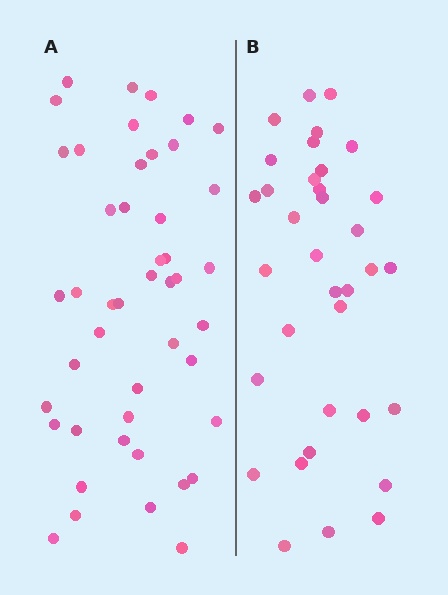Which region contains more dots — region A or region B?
Region A (the left region) has more dots.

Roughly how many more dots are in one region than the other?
Region A has roughly 12 or so more dots than region B.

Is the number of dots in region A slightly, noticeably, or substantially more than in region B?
Region A has noticeably more, but not dramatically so. The ratio is roughly 1.3 to 1.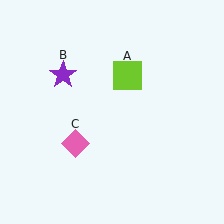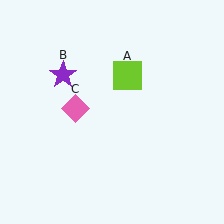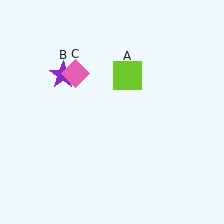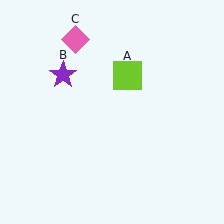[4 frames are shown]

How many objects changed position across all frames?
1 object changed position: pink diamond (object C).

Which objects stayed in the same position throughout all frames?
Lime square (object A) and purple star (object B) remained stationary.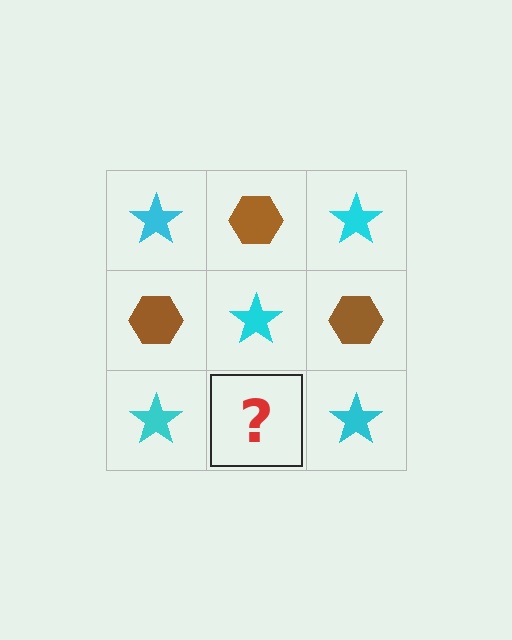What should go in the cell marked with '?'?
The missing cell should contain a brown hexagon.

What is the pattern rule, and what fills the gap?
The rule is that it alternates cyan star and brown hexagon in a checkerboard pattern. The gap should be filled with a brown hexagon.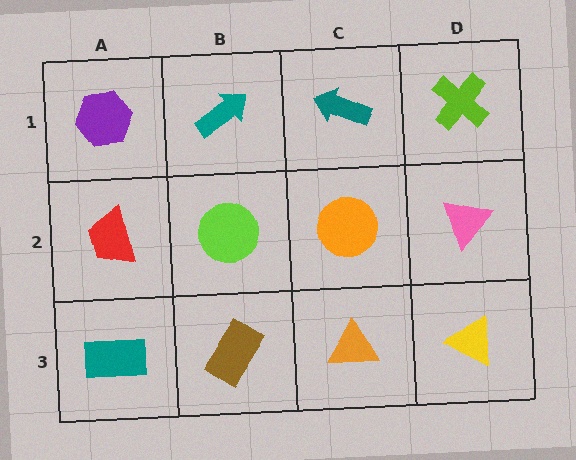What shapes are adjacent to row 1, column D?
A pink triangle (row 2, column D), a teal arrow (row 1, column C).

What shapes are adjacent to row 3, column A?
A red trapezoid (row 2, column A), a brown rectangle (row 3, column B).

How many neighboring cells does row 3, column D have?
2.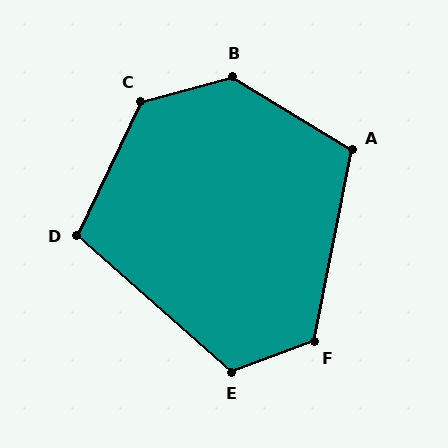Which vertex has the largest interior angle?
B, at approximately 133 degrees.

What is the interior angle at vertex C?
Approximately 131 degrees (obtuse).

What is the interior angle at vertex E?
Approximately 118 degrees (obtuse).